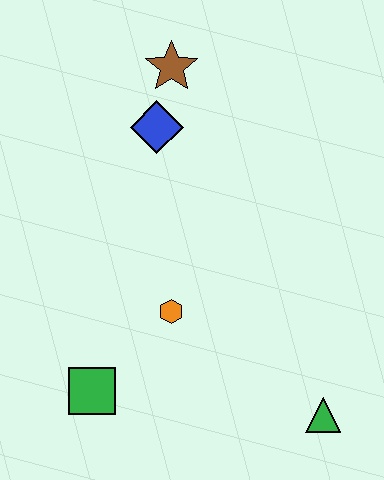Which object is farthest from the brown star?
The green triangle is farthest from the brown star.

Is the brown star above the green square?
Yes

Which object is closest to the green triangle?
The orange hexagon is closest to the green triangle.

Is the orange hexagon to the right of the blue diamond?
Yes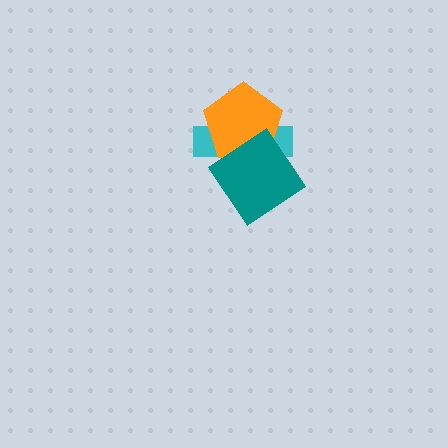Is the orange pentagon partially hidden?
Yes, it is partially covered by another shape.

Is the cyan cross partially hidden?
Yes, it is partially covered by another shape.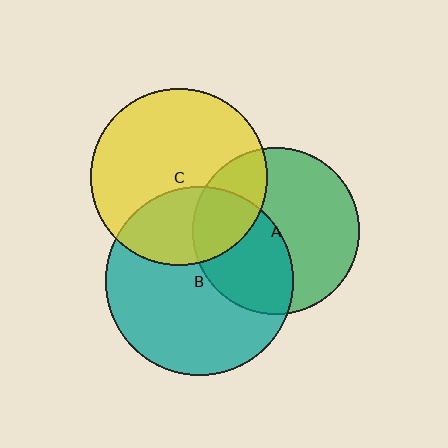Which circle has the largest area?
Circle B (teal).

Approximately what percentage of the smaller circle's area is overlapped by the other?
Approximately 30%.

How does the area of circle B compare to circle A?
Approximately 1.3 times.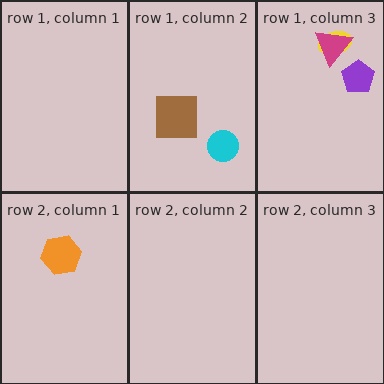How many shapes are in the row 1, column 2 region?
2.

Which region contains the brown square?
The row 1, column 2 region.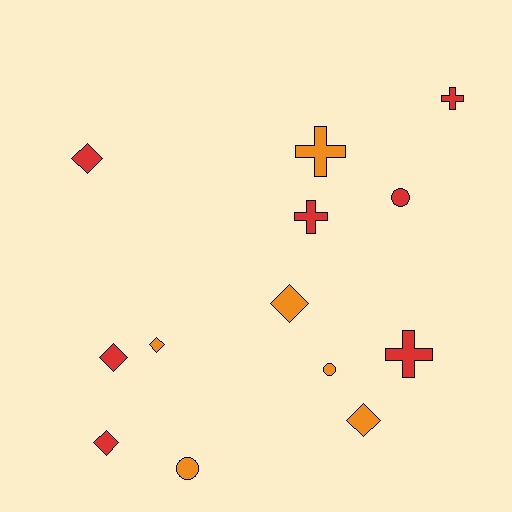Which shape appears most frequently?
Diamond, with 6 objects.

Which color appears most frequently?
Red, with 7 objects.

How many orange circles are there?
There are 2 orange circles.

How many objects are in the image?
There are 13 objects.